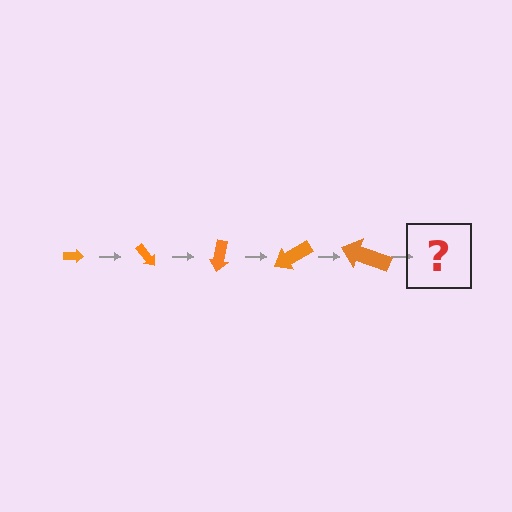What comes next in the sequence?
The next element should be an arrow, larger than the previous one and rotated 250 degrees from the start.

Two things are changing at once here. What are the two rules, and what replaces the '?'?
The two rules are that the arrow grows larger each step and it rotates 50 degrees each step. The '?' should be an arrow, larger than the previous one and rotated 250 degrees from the start.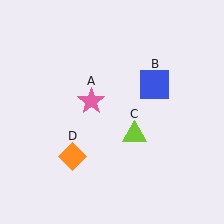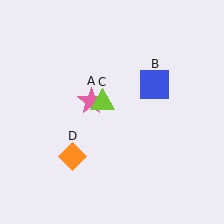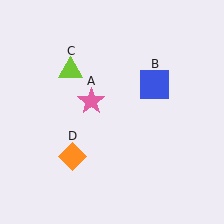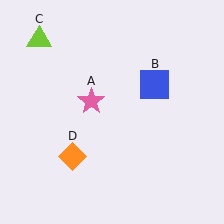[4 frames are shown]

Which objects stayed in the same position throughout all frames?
Pink star (object A) and blue square (object B) and orange diamond (object D) remained stationary.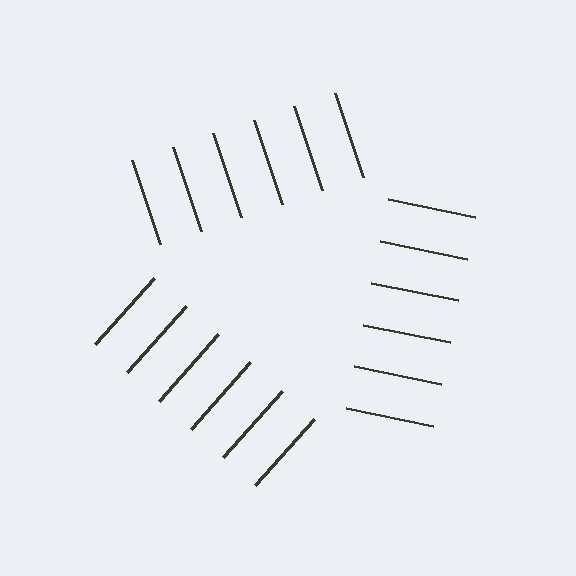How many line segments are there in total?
18 — 6 along each of the 3 edges.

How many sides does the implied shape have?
3 sides — the line-ends trace a triangle.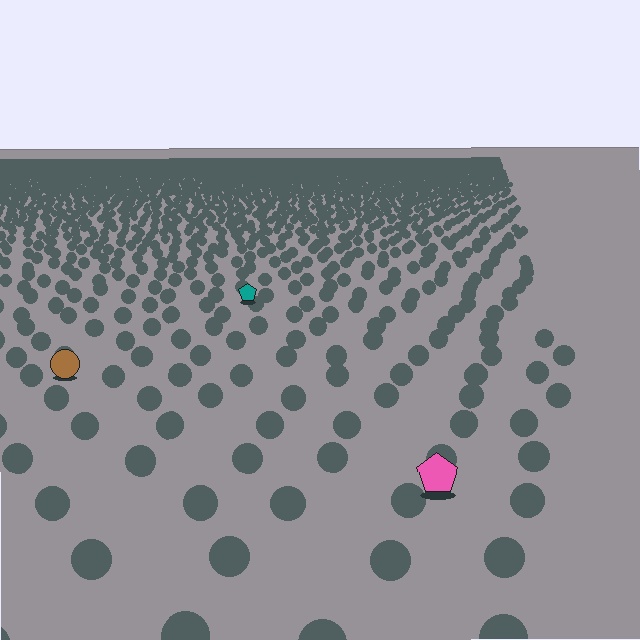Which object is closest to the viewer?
The pink pentagon is closest. The texture marks near it are larger and more spread out.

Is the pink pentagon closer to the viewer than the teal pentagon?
Yes. The pink pentagon is closer — you can tell from the texture gradient: the ground texture is coarser near it.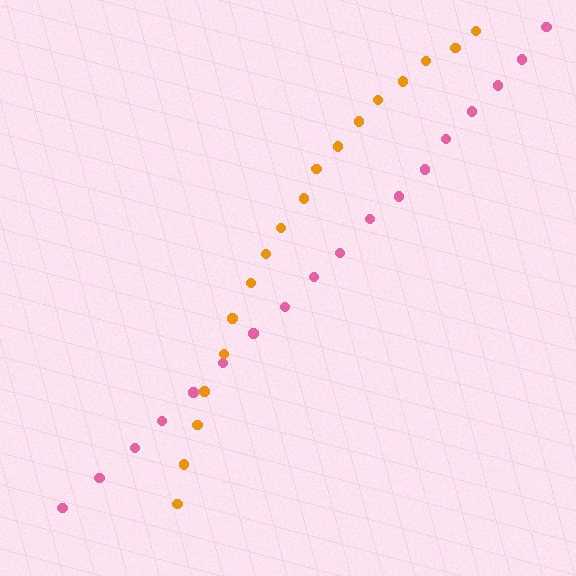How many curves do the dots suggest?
There are 2 distinct paths.